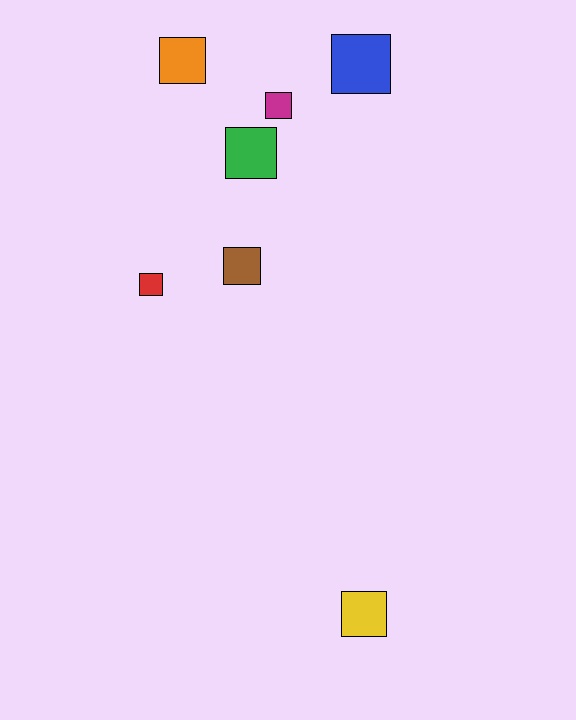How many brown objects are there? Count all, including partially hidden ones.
There is 1 brown object.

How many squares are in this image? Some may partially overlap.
There are 7 squares.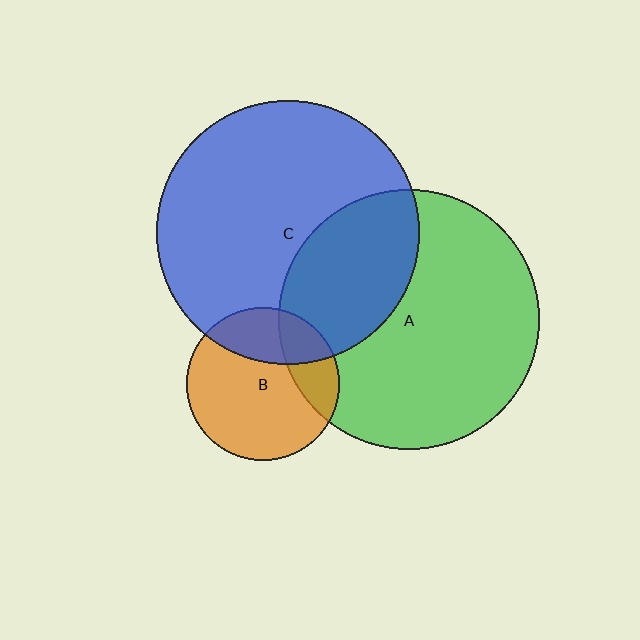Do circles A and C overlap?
Yes.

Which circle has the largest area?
Circle C (blue).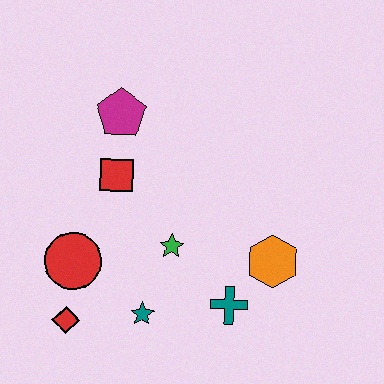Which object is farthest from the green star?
The magenta pentagon is farthest from the green star.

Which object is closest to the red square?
The magenta pentagon is closest to the red square.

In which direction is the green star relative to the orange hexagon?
The green star is to the left of the orange hexagon.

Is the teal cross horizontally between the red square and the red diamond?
No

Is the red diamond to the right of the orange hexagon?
No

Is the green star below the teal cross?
No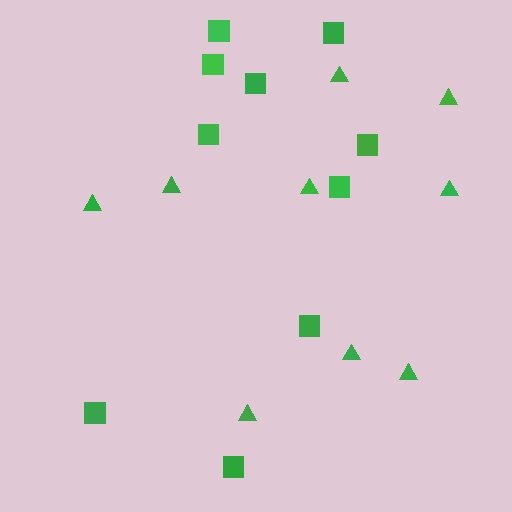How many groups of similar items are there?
There are 2 groups: one group of triangles (9) and one group of squares (10).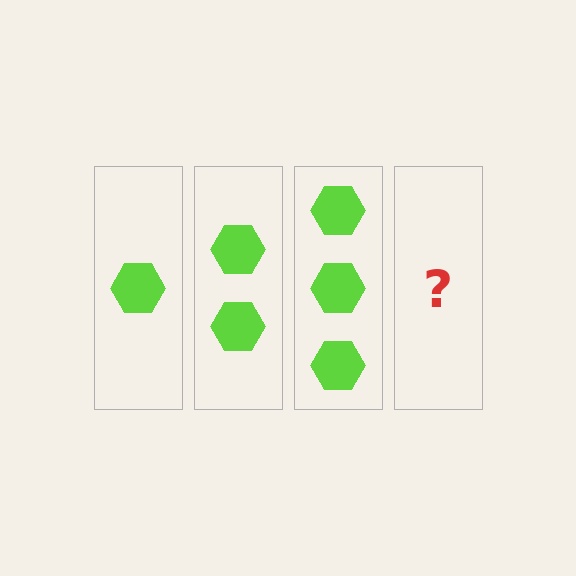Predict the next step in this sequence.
The next step is 4 hexagons.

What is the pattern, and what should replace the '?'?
The pattern is that each step adds one more hexagon. The '?' should be 4 hexagons.